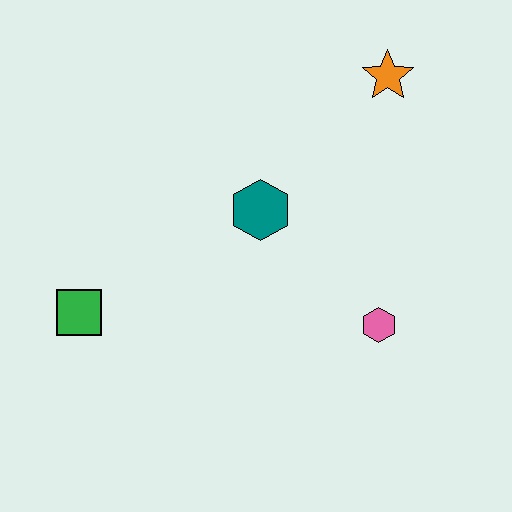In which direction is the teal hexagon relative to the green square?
The teal hexagon is to the right of the green square.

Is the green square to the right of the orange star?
No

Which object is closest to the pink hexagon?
The teal hexagon is closest to the pink hexagon.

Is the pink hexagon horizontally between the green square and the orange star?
Yes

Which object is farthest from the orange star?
The green square is farthest from the orange star.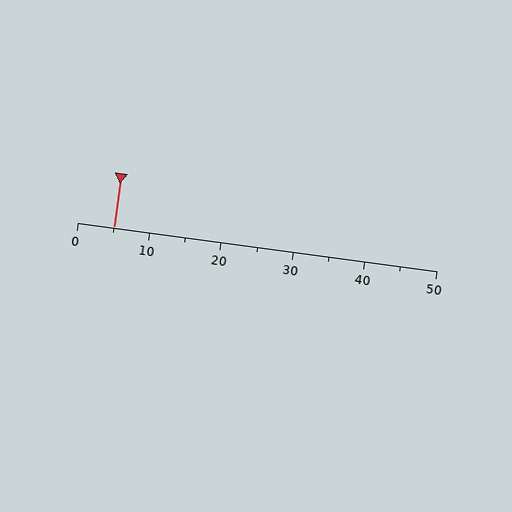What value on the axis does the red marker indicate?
The marker indicates approximately 5.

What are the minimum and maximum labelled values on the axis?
The axis runs from 0 to 50.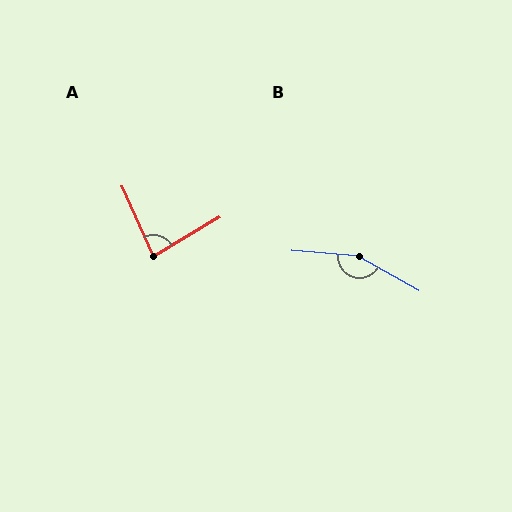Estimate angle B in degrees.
Approximately 156 degrees.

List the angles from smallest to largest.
A (83°), B (156°).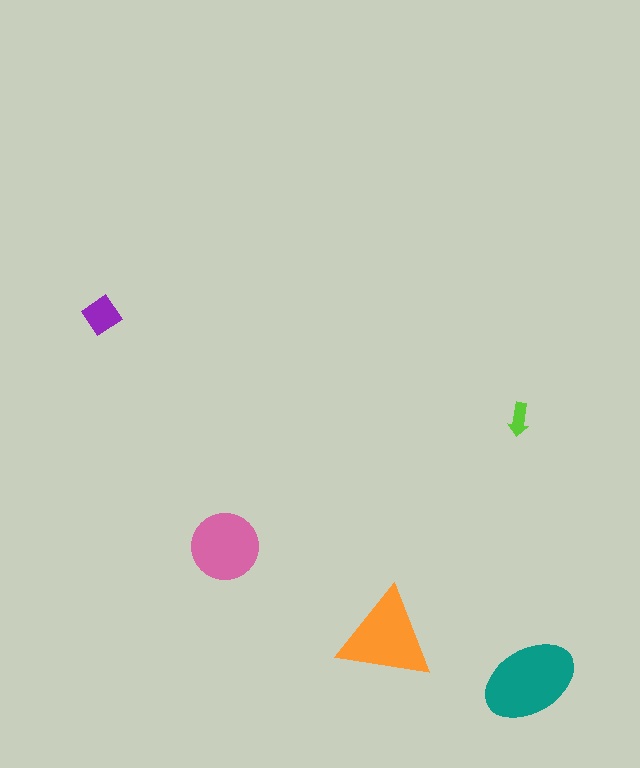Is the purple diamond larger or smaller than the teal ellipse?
Smaller.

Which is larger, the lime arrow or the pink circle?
The pink circle.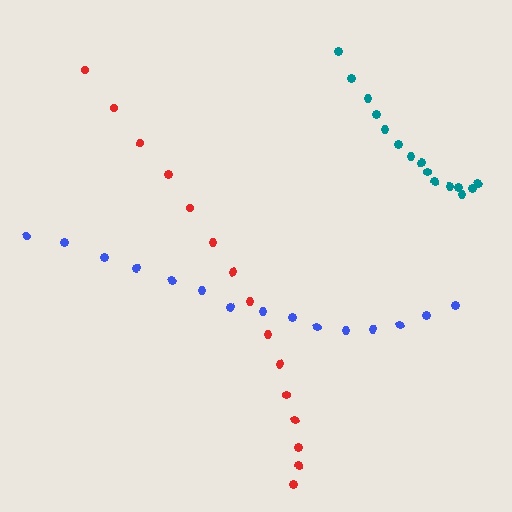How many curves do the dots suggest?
There are 3 distinct paths.